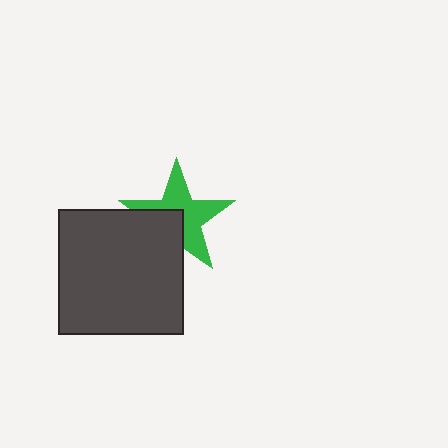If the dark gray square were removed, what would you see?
You would see the complete green star.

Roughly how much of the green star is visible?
About half of it is visible (roughly 64%).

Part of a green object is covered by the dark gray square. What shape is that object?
It is a star.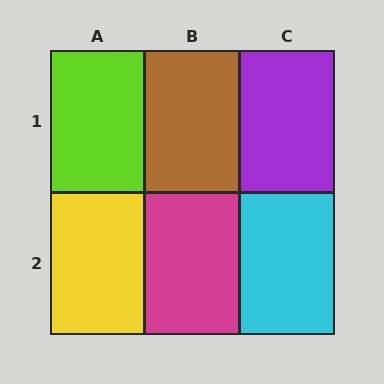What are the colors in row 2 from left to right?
Yellow, magenta, cyan.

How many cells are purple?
1 cell is purple.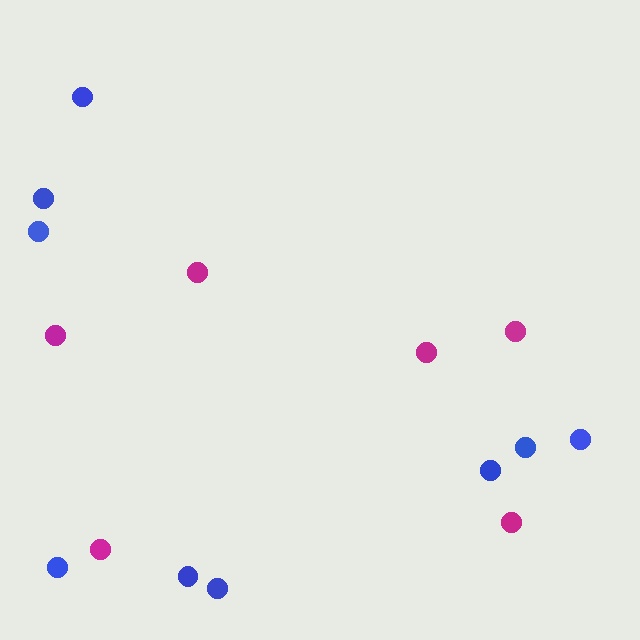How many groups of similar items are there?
There are 2 groups: one group of blue circles (9) and one group of magenta circles (6).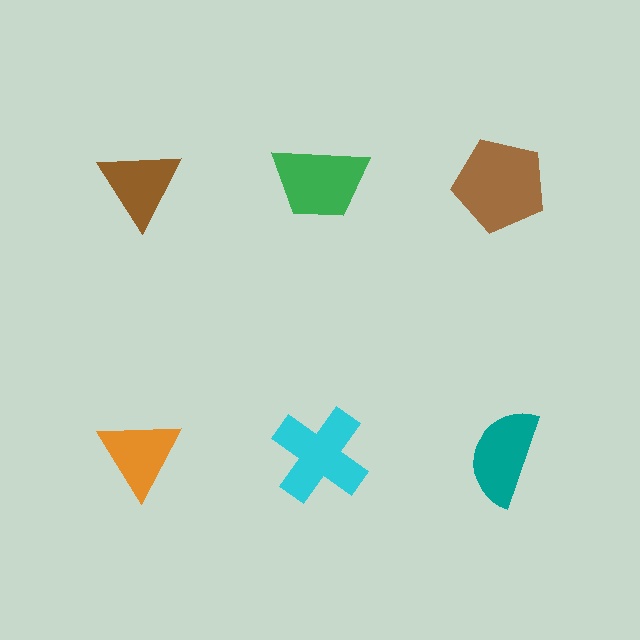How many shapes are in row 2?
3 shapes.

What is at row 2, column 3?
A teal semicircle.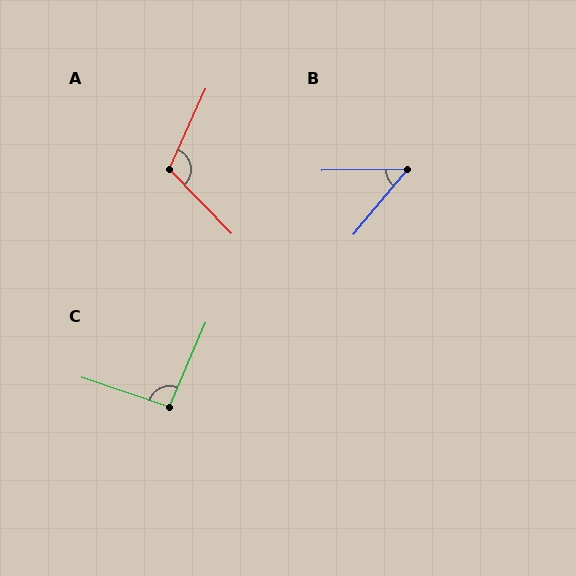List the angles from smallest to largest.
B (49°), C (95°), A (111°).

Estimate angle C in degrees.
Approximately 95 degrees.